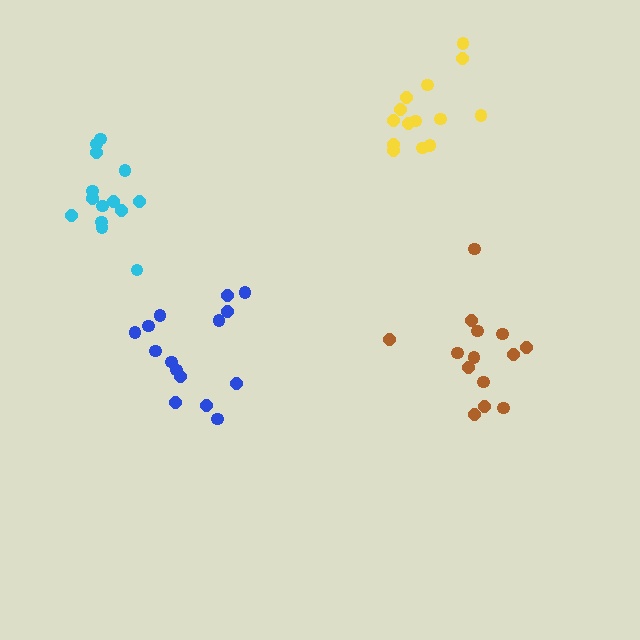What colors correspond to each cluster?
The clusters are colored: cyan, yellow, brown, blue.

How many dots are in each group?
Group 1: 14 dots, Group 2: 14 dots, Group 3: 14 dots, Group 4: 15 dots (57 total).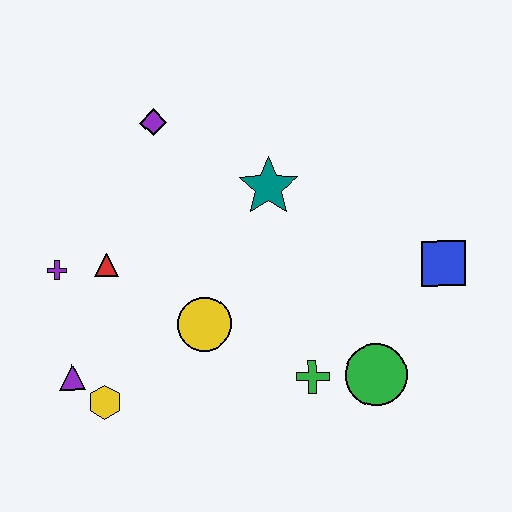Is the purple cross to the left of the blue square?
Yes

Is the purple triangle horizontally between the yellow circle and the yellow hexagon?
No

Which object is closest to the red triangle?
The purple cross is closest to the red triangle.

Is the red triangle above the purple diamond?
No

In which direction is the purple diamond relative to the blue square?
The purple diamond is to the left of the blue square.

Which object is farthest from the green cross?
The purple diamond is farthest from the green cross.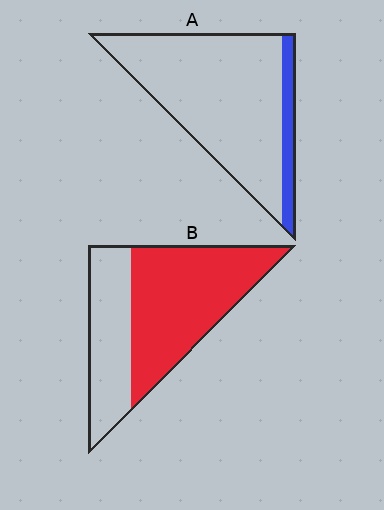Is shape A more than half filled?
No.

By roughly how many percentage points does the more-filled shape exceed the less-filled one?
By roughly 50 percentage points (B over A).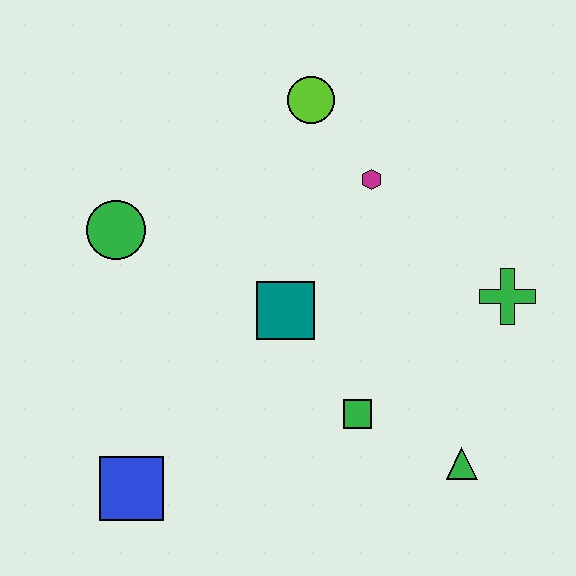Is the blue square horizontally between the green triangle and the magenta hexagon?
No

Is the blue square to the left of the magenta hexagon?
Yes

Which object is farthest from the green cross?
The blue square is farthest from the green cross.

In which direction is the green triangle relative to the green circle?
The green triangle is to the right of the green circle.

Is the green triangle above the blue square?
Yes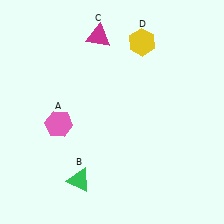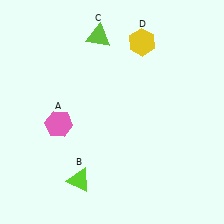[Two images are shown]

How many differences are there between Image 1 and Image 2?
There are 2 differences between the two images.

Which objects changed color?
B changed from green to lime. C changed from magenta to lime.